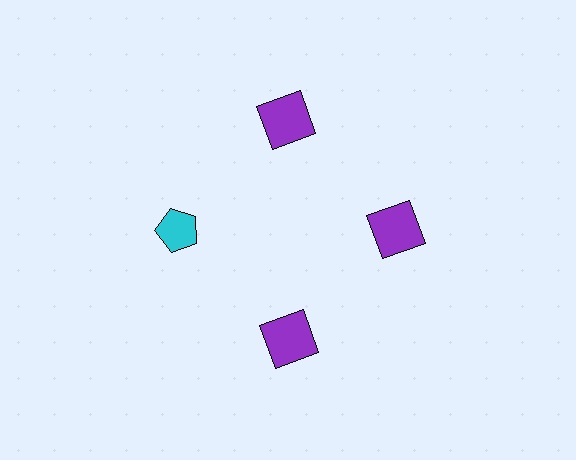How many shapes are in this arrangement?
There are 4 shapes arranged in a ring pattern.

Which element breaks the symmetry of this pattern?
The cyan pentagon at roughly the 9 o'clock position breaks the symmetry. All other shapes are purple squares.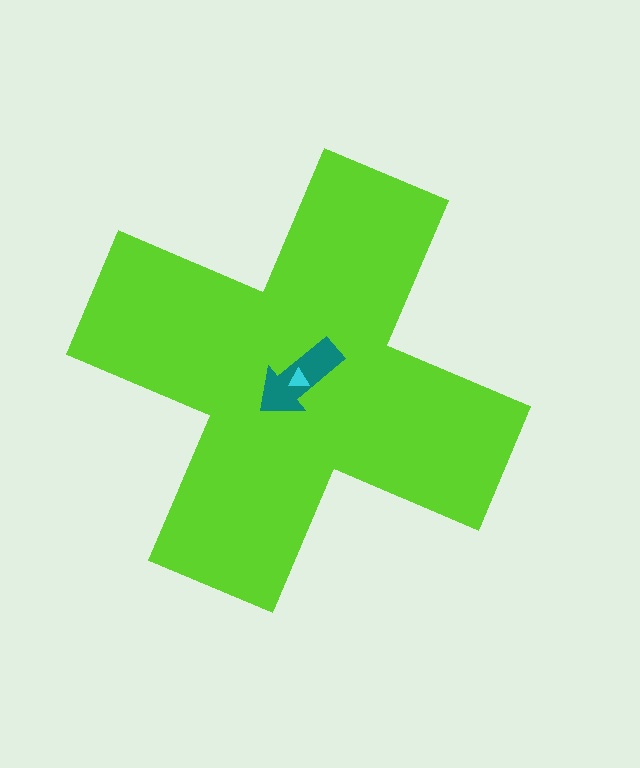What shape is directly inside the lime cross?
The teal arrow.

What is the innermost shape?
The cyan triangle.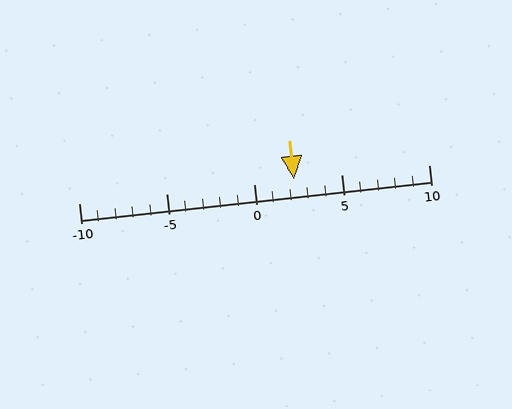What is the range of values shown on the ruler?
The ruler shows values from -10 to 10.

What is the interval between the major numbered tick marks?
The major tick marks are spaced 5 units apart.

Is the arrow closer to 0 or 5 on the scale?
The arrow is closer to 0.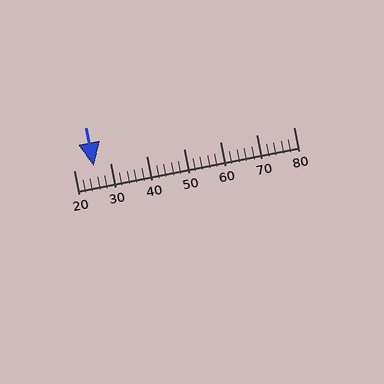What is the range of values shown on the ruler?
The ruler shows values from 20 to 80.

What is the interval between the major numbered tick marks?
The major tick marks are spaced 10 units apart.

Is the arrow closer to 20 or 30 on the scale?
The arrow is closer to 30.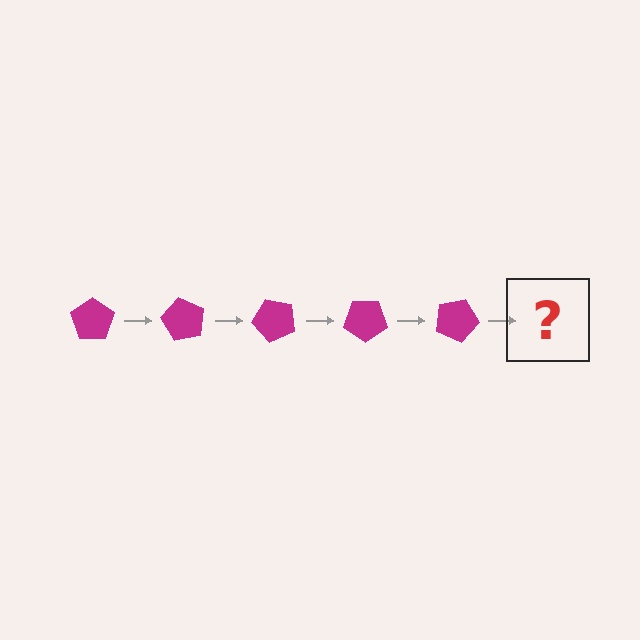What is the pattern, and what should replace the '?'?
The pattern is that the pentagon rotates 60 degrees each step. The '?' should be a magenta pentagon rotated 300 degrees.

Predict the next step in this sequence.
The next step is a magenta pentagon rotated 300 degrees.